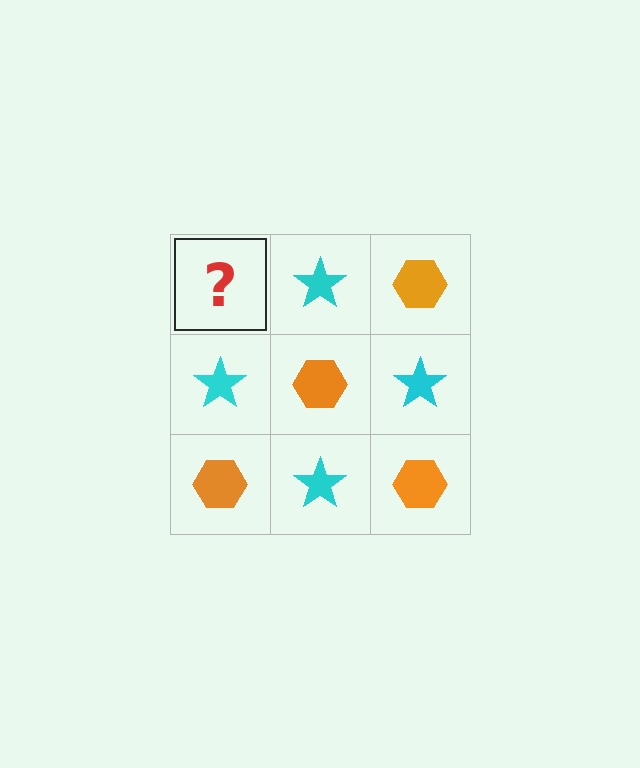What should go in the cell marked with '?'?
The missing cell should contain an orange hexagon.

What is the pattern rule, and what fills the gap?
The rule is that it alternates orange hexagon and cyan star in a checkerboard pattern. The gap should be filled with an orange hexagon.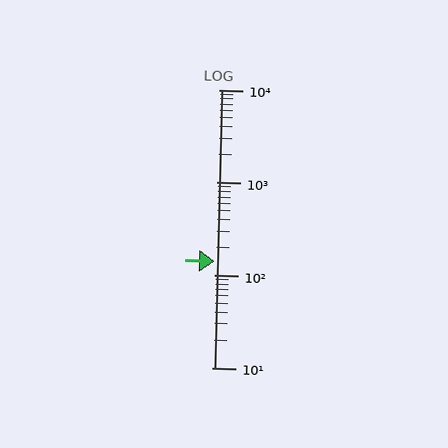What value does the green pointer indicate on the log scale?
The pointer indicates approximately 140.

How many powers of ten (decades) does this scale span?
The scale spans 3 decades, from 10 to 10000.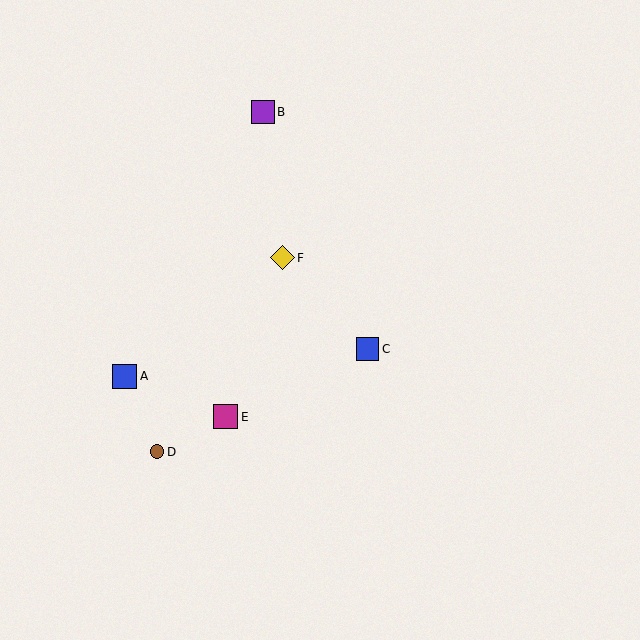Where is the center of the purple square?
The center of the purple square is at (263, 112).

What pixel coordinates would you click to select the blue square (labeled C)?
Click at (368, 349) to select the blue square C.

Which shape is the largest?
The blue square (labeled A) is the largest.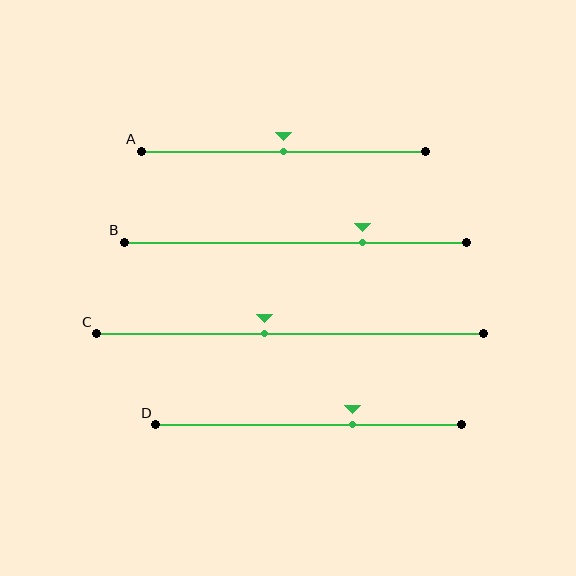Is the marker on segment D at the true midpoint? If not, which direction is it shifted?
No, the marker on segment D is shifted to the right by about 14% of the segment length.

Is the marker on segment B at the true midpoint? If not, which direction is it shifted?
No, the marker on segment B is shifted to the right by about 20% of the segment length.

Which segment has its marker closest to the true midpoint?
Segment A has its marker closest to the true midpoint.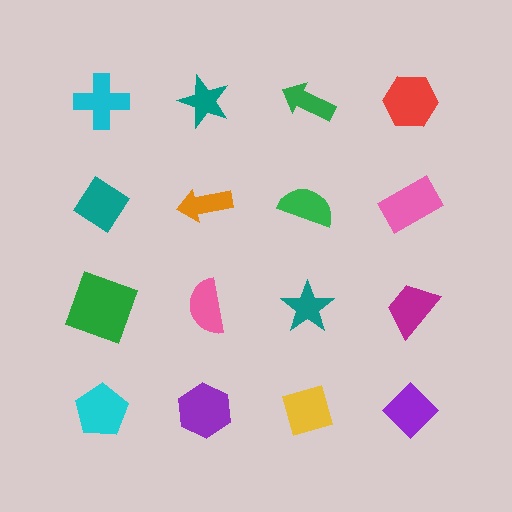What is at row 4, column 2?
A purple hexagon.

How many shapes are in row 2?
4 shapes.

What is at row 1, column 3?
A green arrow.